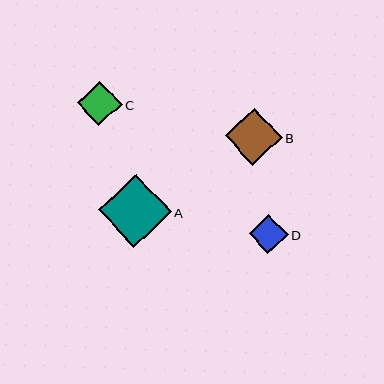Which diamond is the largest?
Diamond A is the largest with a size of approximately 73 pixels.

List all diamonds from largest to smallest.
From largest to smallest: A, B, C, D.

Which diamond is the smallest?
Diamond D is the smallest with a size of approximately 39 pixels.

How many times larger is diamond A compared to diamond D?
Diamond A is approximately 1.9 times the size of diamond D.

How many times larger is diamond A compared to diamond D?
Diamond A is approximately 1.9 times the size of diamond D.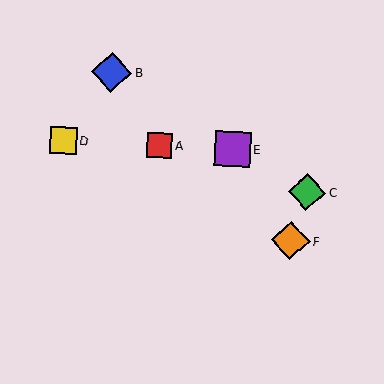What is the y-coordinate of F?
Object F is at y≈241.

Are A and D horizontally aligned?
Yes, both are at y≈145.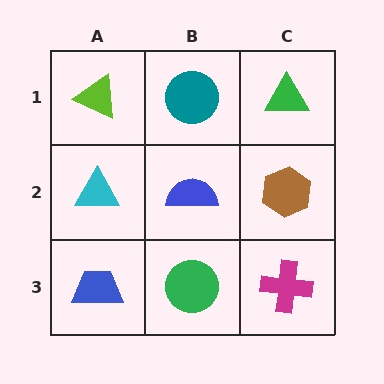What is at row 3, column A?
A blue trapezoid.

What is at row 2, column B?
A blue semicircle.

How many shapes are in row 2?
3 shapes.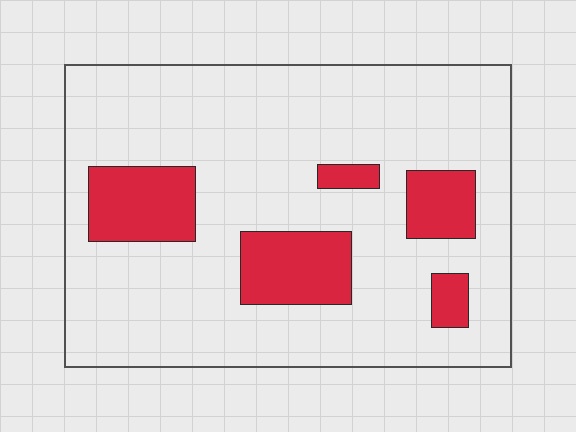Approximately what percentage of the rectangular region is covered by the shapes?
Approximately 20%.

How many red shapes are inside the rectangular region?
5.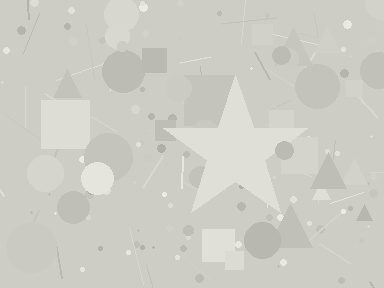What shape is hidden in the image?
A star is hidden in the image.